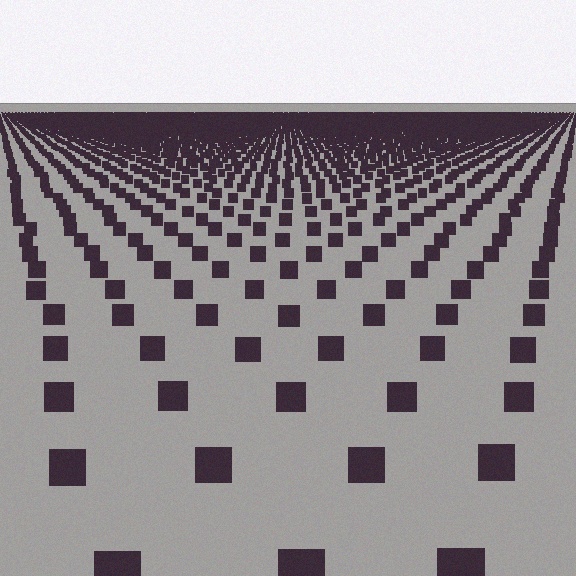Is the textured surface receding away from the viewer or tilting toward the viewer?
The surface is receding away from the viewer. Texture elements get smaller and denser toward the top.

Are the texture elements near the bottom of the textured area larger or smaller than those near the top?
Larger. Near the bottom, elements are closer to the viewer and appear at a bigger on-screen size.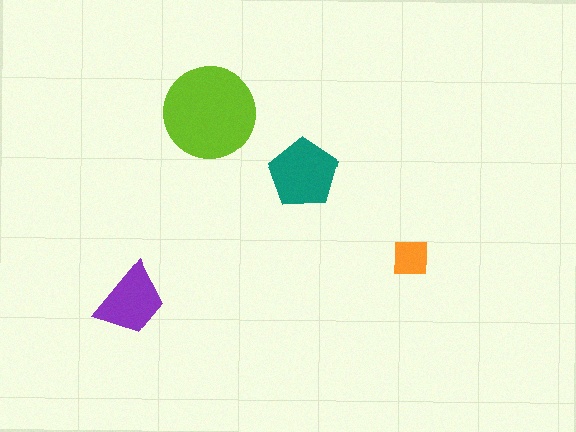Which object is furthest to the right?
The orange square is rightmost.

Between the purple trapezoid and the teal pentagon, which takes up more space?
The teal pentagon.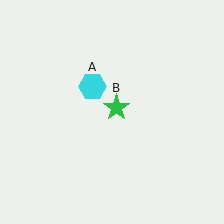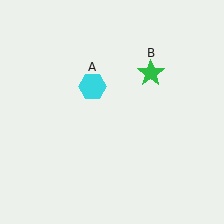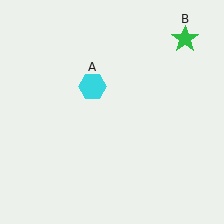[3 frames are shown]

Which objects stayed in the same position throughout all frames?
Cyan hexagon (object A) remained stationary.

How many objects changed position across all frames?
1 object changed position: green star (object B).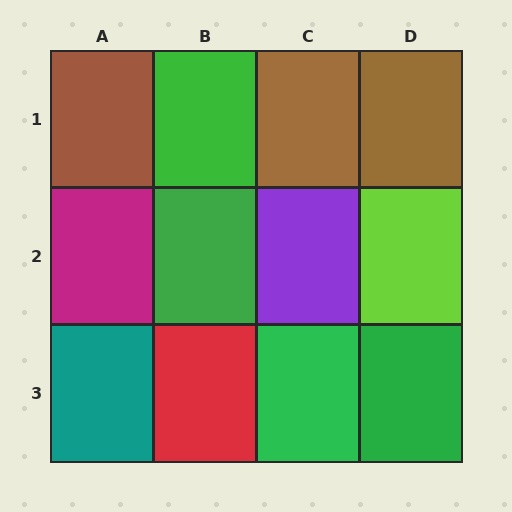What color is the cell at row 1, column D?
Brown.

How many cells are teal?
1 cell is teal.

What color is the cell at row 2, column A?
Magenta.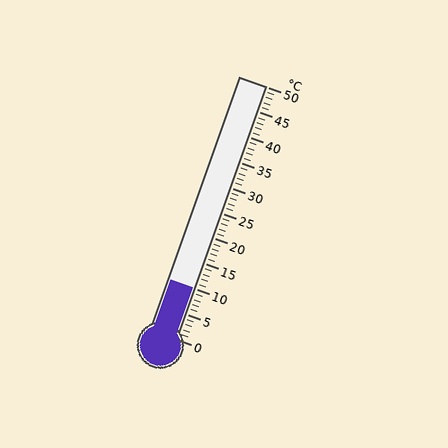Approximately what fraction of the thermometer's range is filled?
The thermometer is filled to approximately 20% of its range.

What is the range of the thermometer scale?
The thermometer scale ranges from 0°C to 50°C.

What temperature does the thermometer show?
The thermometer shows approximately 10°C.